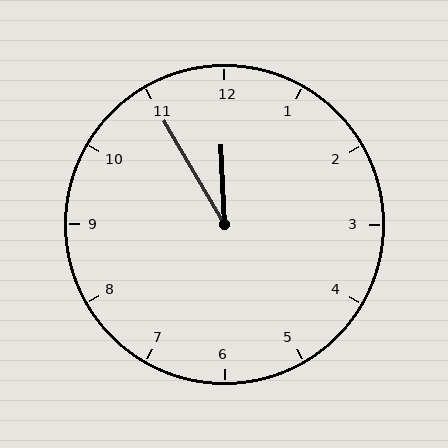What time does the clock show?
11:55.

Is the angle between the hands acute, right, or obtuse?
It is acute.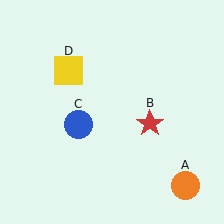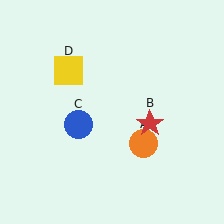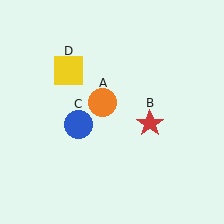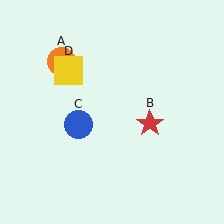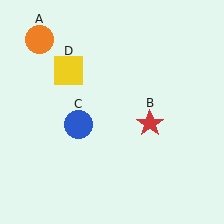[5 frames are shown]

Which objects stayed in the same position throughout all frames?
Red star (object B) and blue circle (object C) and yellow square (object D) remained stationary.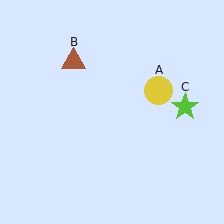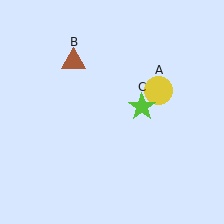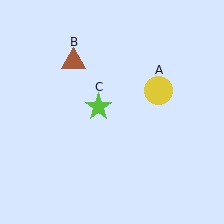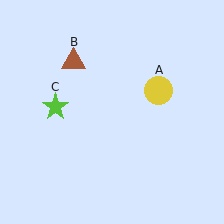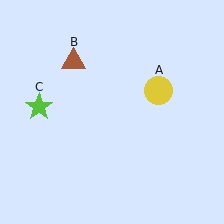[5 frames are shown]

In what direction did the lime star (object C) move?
The lime star (object C) moved left.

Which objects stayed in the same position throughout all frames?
Yellow circle (object A) and brown triangle (object B) remained stationary.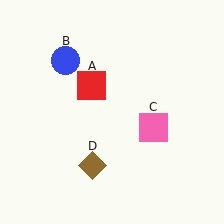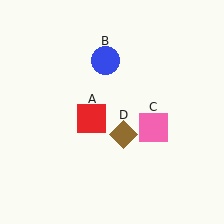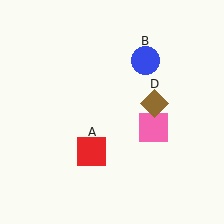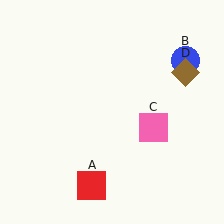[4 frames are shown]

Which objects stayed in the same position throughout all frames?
Pink square (object C) remained stationary.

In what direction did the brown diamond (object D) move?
The brown diamond (object D) moved up and to the right.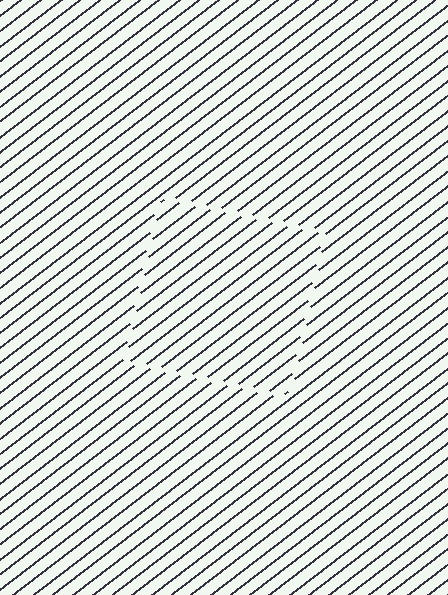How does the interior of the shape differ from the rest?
The interior of the shape contains the same grating, shifted by half a period — the contour is defined by the phase discontinuity where line-ends from the inner and outer gratings abut.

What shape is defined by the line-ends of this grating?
An illusory square. The interior of the shape contains the same grating, shifted by half a period — the contour is defined by the phase discontinuity where line-ends from the inner and outer gratings abut.